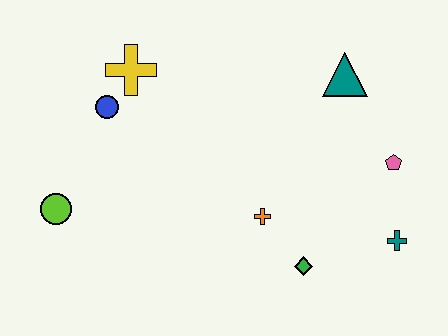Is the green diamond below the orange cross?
Yes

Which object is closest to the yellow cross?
The blue circle is closest to the yellow cross.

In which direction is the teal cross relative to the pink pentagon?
The teal cross is below the pink pentagon.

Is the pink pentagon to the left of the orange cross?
No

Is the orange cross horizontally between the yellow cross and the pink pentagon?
Yes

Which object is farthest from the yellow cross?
The teal cross is farthest from the yellow cross.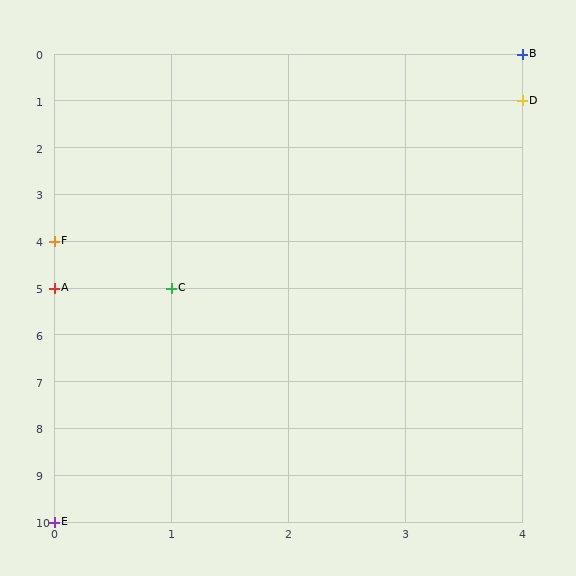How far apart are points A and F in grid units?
Points A and F are 1 row apart.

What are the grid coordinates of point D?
Point D is at grid coordinates (4, 1).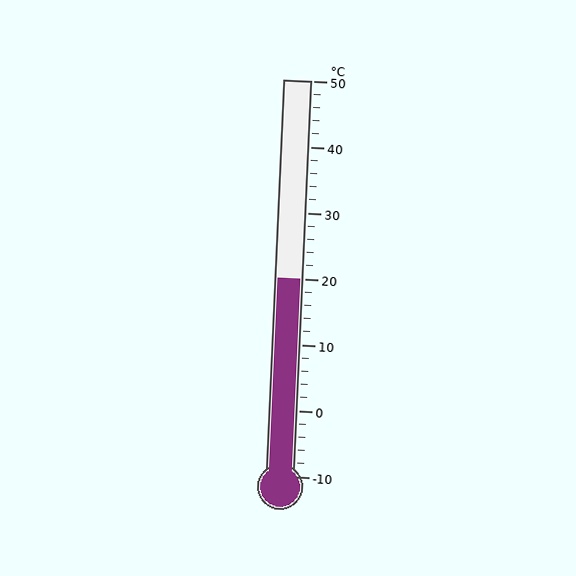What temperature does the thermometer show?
The thermometer shows approximately 20°C.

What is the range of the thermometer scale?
The thermometer scale ranges from -10°C to 50°C.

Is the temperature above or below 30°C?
The temperature is below 30°C.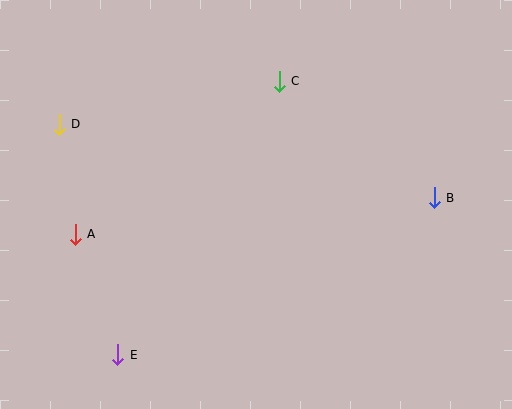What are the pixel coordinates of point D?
Point D is at (59, 124).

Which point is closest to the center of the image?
Point C at (279, 81) is closest to the center.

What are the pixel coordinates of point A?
Point A is at (75, 234).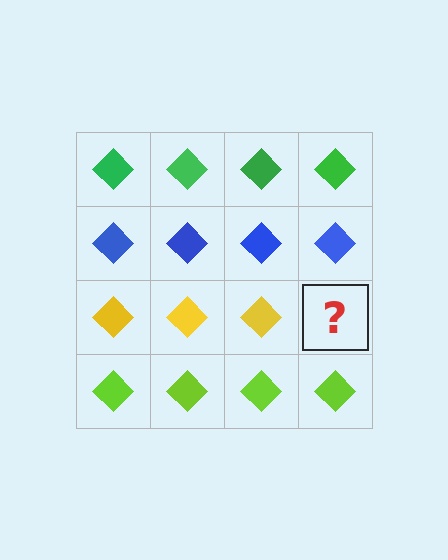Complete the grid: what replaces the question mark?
The question mark should be replaced with a yellow diamond.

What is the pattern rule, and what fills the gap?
The rule is that each row has a consistent color. The gap should be filled with a yellow diamond.